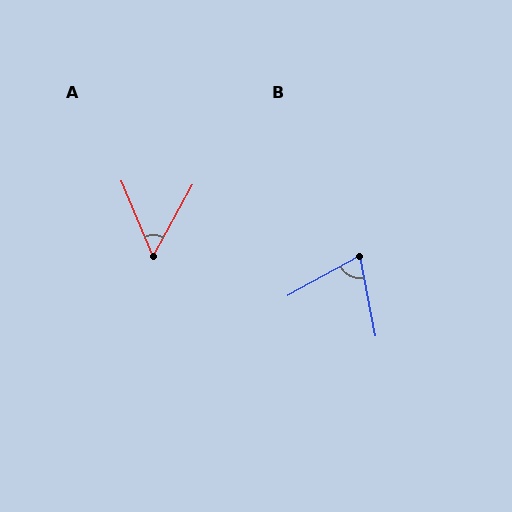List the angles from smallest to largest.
A (51°), B (72°).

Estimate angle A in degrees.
Approximately 51 degrees.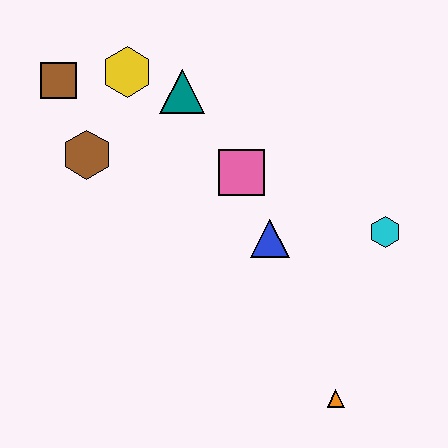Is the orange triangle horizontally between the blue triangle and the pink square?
No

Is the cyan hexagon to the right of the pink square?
Yes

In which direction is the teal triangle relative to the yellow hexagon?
The teal triangle is to the right of the yellow hexagon.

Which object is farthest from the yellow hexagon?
The orange triangle is farthest from the yellow hexagon.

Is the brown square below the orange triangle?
No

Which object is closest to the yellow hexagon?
The teal triangle is closest to the yellow hexagon.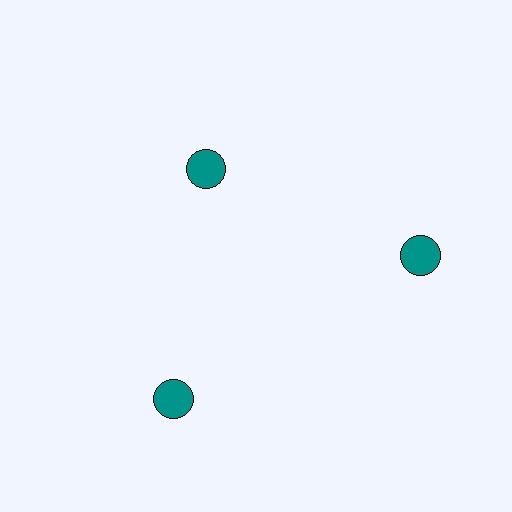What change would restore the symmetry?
The symmetry would be restored by moving it outward, back onto the ring so that all 3 circles sit at equal angles and equal distance from the center.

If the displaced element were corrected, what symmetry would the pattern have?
It would have 3-fold rotational symmetry — the pattern would map onto itself every 120 degrees.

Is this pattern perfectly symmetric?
No. The 3 teal circles are arranged in a ring, but one element near the 11 o'clock position is pulled inward toward the center, breaking the 3-fold rotational symmetry.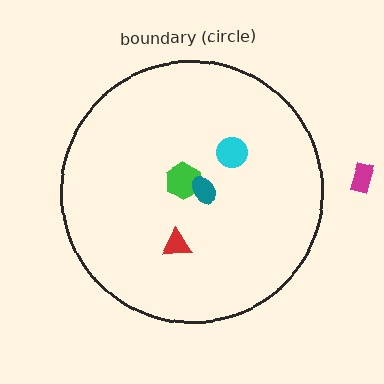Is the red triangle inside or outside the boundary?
Inside.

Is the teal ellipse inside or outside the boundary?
Inside.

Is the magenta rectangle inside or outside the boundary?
Outside.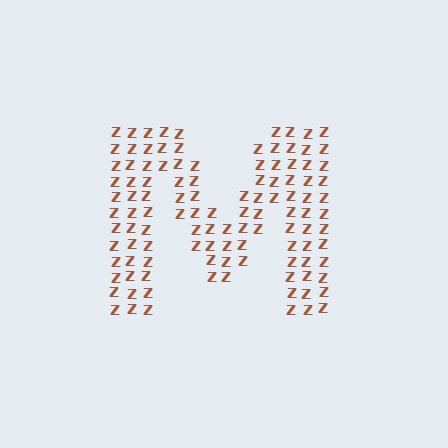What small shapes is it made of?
It is made of small letter Z's.